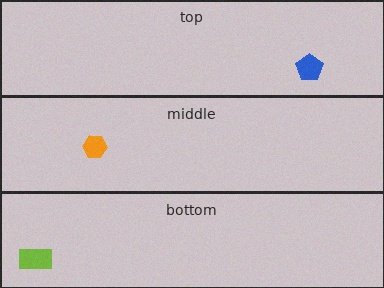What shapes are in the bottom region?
The lime rectangle.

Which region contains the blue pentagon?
The top region.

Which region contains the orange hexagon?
The middle region.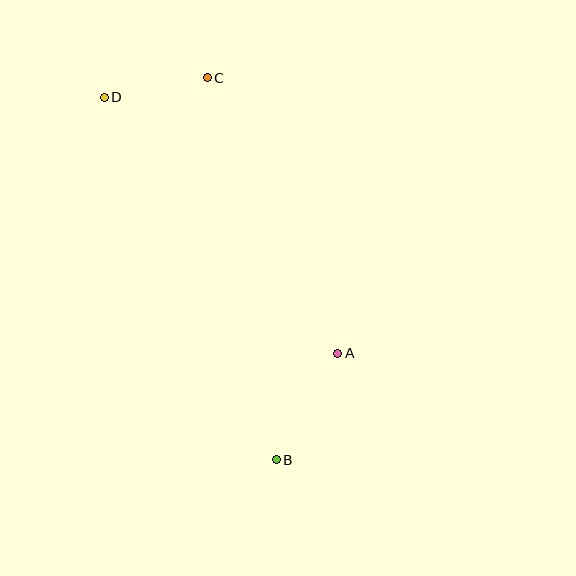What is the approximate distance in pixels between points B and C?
The distance between B and C is approximately 389 pixels.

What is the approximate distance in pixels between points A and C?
The distance between A and C is approximately 305 pixels.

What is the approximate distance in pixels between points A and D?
The distance between A and D is approximately 347 pixels.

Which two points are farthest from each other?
Points B and D are farthest from each other.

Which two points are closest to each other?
Points C and D are closest to each other.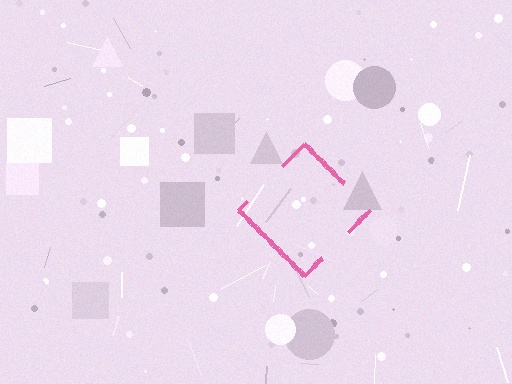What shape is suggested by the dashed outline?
The dashed outline suggests a diamond.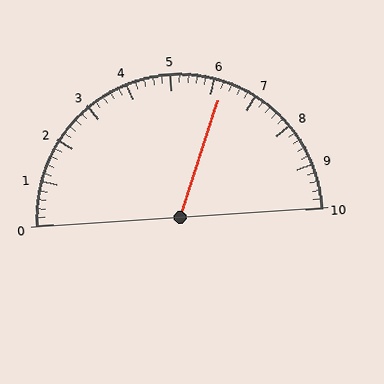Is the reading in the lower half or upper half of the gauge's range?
The reading is in the upper half of the range (0 to 10).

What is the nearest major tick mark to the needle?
The nearest major tick mark is 6.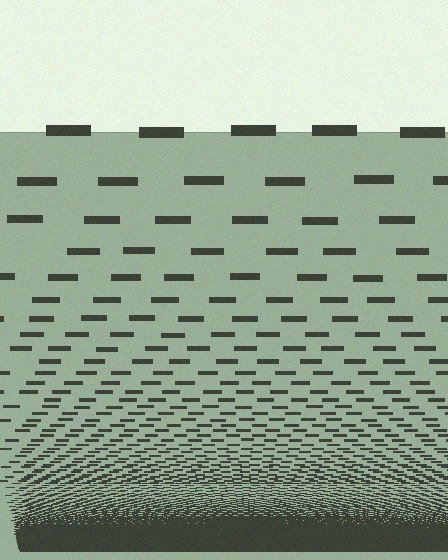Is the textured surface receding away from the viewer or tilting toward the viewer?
The surface appears to tilt toward the viewer. Texture elements get larger and sparser toward the top.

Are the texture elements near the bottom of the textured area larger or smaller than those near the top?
Smaller. The gradient is inverted — elements near the bottom are smaller and denser.